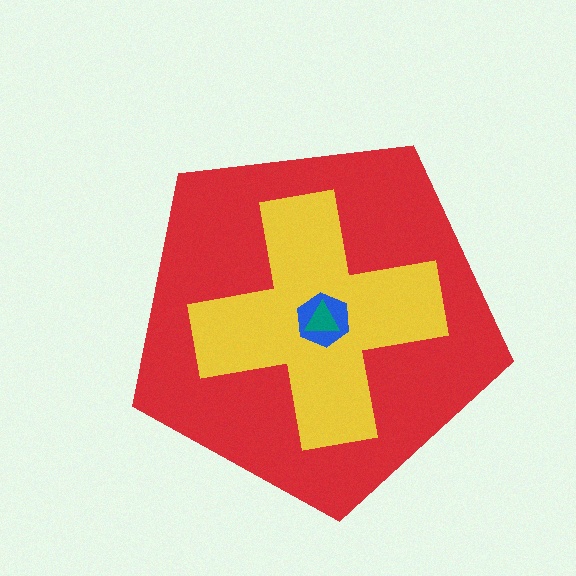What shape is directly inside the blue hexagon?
The teal triangle.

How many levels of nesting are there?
4.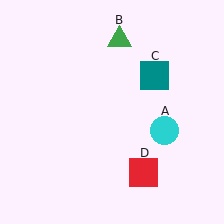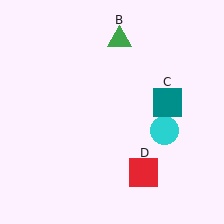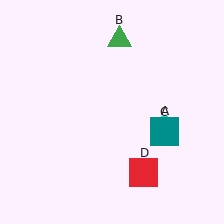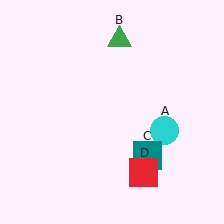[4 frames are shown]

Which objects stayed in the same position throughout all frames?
Cyan circle (object A) and green triangle (object B) and red square (object D) remained stationary.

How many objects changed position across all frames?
1 object changed position: teal square (object C).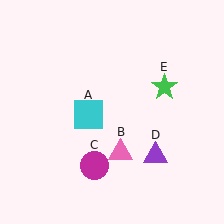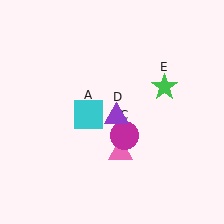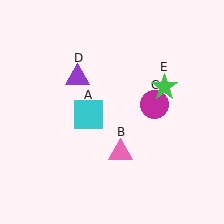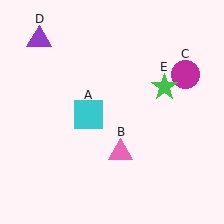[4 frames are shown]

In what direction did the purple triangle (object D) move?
The purple triangle (object D) moved up and to the left.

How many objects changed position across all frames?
2 objects changed position: magenta circle (object C), purple triangle (object D).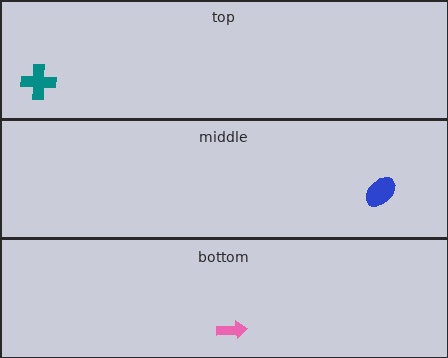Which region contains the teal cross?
The top region.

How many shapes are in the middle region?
1.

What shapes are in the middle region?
The blue ellipse.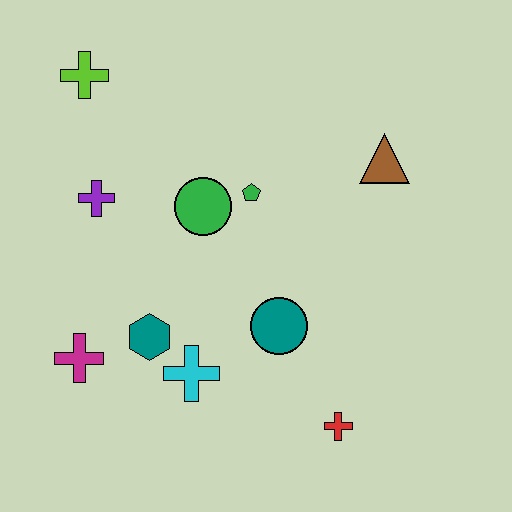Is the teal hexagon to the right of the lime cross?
Yes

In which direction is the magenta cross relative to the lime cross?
The magenta cross is below the lime cross.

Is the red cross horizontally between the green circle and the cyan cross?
No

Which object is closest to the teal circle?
The cyan cross is closest to the teal circle.